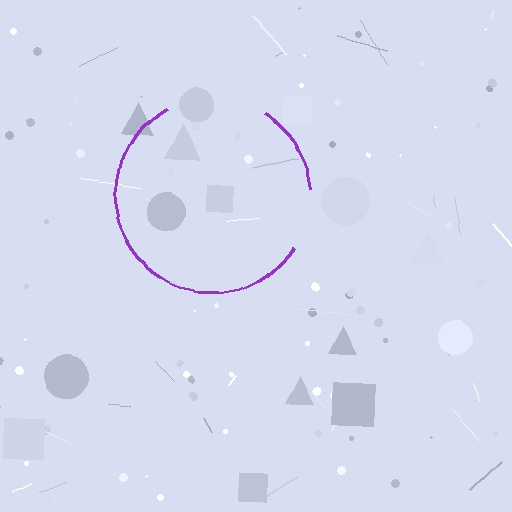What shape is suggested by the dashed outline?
The dashed outline suggests a circle.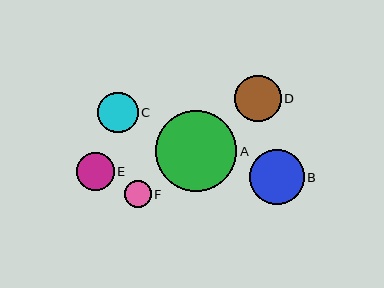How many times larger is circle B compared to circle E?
Circle B is approximately 1.4 times the size of circle E.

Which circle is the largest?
Circle A is the largest with a size of approximately 81 pixels.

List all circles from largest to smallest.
From largest to smallest: A, B, D, C, E, F.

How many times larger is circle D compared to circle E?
Circle D is approximately 1.2 times the size of circle E.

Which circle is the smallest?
Circle F is the smallest with a size of approximately 27 pixels.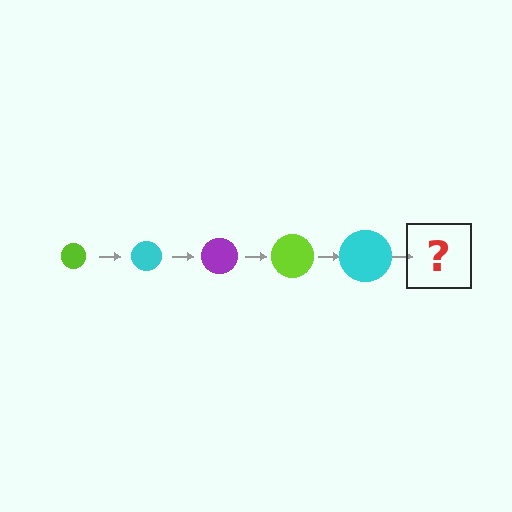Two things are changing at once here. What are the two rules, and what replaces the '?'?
The two rules are that the circle grows larger each step and the color cycles through lime, cyan, and purple. The '?' should be a purple circle, larger than the previous one.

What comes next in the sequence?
The next element should be a purple circle, larger than the previous one.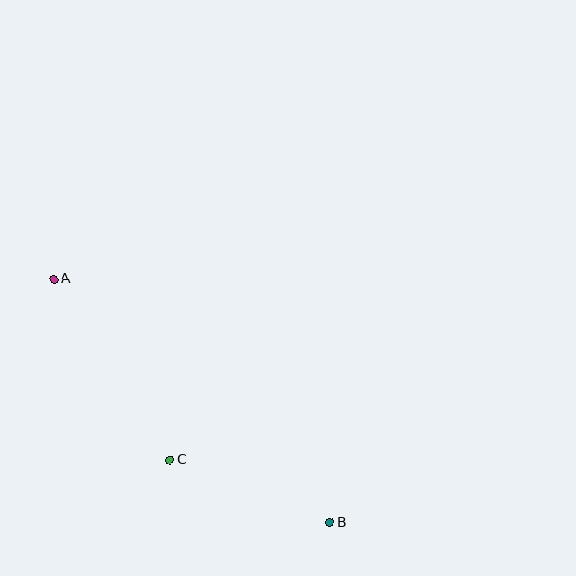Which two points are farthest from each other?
Points A and B are farthest from each other.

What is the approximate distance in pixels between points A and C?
The distance between A and C is approximately 215 pixels.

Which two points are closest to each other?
Points B and C are closest to each other.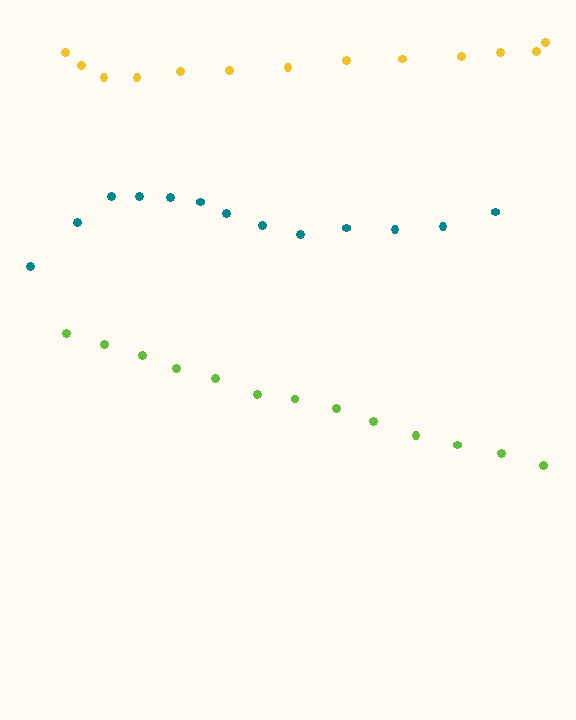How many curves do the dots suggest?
There are 3 distinct paths.